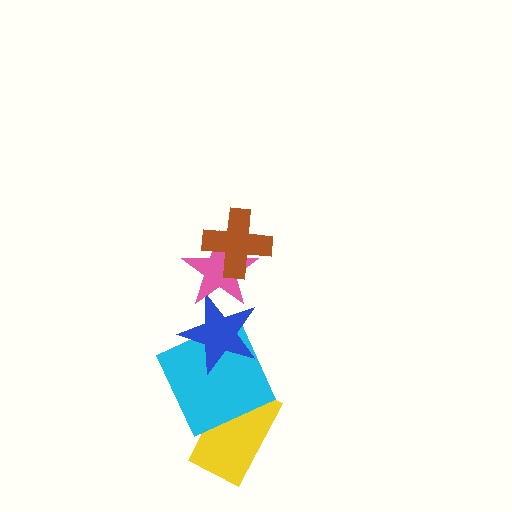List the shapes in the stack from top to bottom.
From top to bottom: the brown cross, the pink star, the blue star, the cyan square, the yellow rectangle.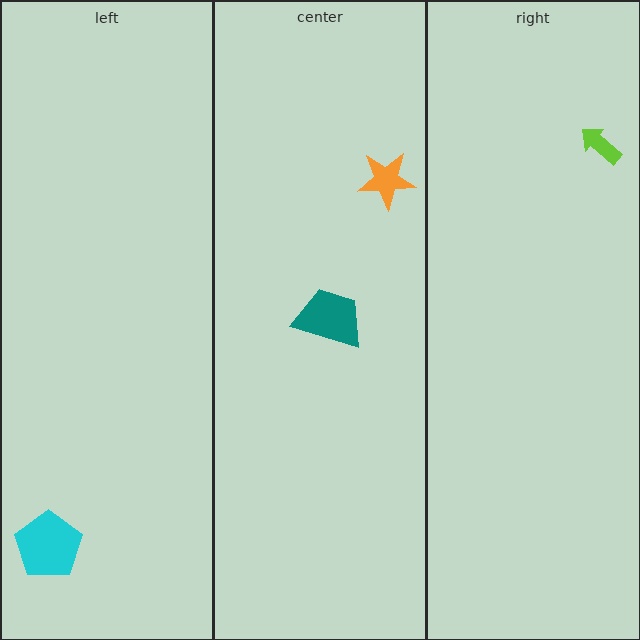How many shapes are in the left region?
1.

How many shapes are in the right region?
1.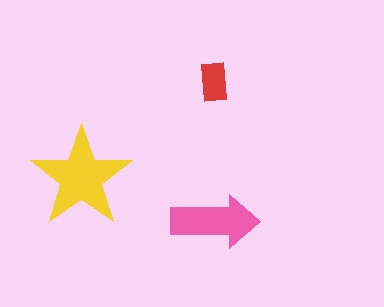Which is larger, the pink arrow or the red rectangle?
The pink arrow.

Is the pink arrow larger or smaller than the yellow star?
Smaller.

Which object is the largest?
The yellow star.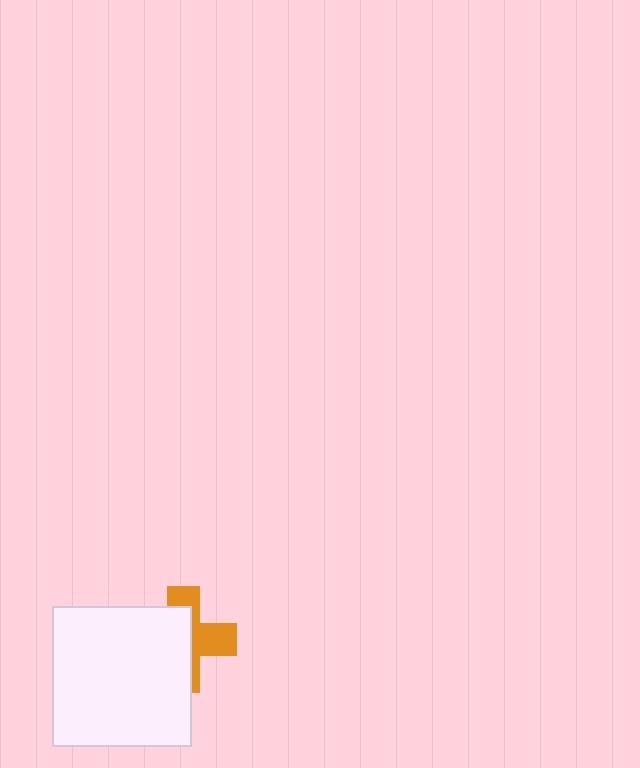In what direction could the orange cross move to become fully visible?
The orange cross could move right. That would shift it out from behind the white square entirely.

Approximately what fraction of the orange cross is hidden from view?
Roughly 57% of the orange cross is hidden behind the white square.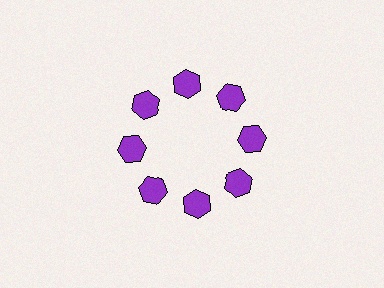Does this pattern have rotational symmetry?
Yes, this pattern has 8-fold rotational symmetry. It looks the same after rotating 45 degrees around the center.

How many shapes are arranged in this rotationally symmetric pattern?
There are 8 shapes, arranged in 8 groups of 1.